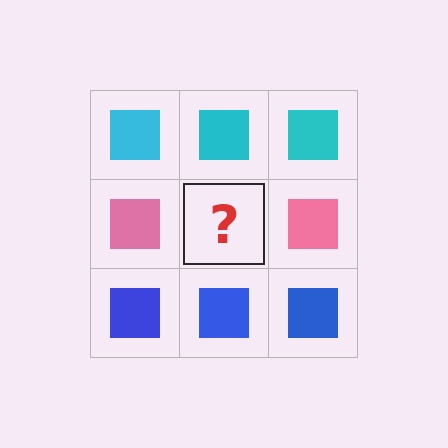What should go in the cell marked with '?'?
The missing cell should contain a pink square.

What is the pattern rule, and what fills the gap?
The rule is that each row has a consistent color. The gap should be filled with a pink square.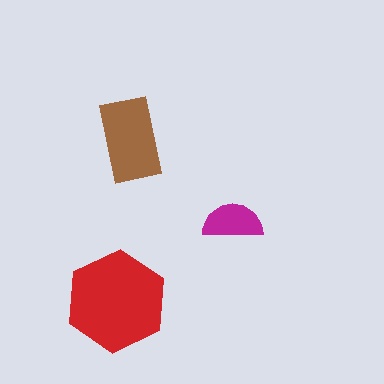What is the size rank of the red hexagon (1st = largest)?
1st.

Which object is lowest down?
The red hexagon is bottommost.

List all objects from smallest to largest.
The magenta semicircle, the brown rectangle, the red hexagon.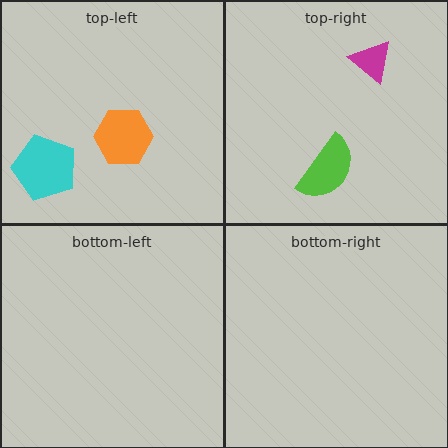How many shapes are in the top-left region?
2.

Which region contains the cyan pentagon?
The top-left region.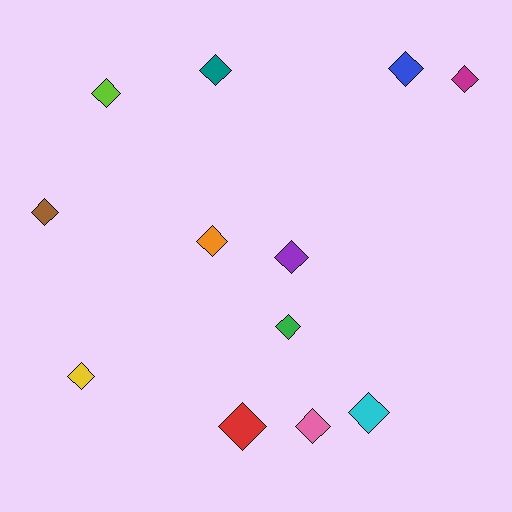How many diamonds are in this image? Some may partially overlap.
There are 12 diamonds.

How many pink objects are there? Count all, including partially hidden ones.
There is 1 pink object.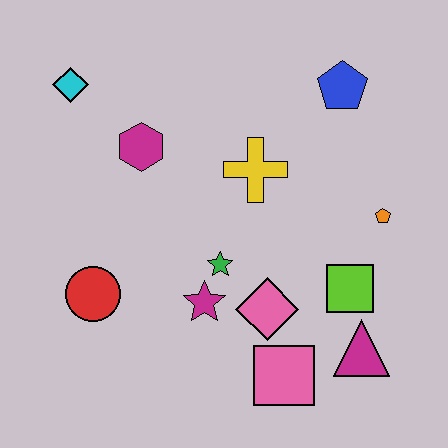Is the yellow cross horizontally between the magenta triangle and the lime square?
No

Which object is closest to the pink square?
The pink diamond is closest to the pink square.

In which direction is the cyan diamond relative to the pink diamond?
The cyan diamond is above the pink diamond.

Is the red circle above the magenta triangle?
Yes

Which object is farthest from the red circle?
The blue pentagon is farthest from the red circle.